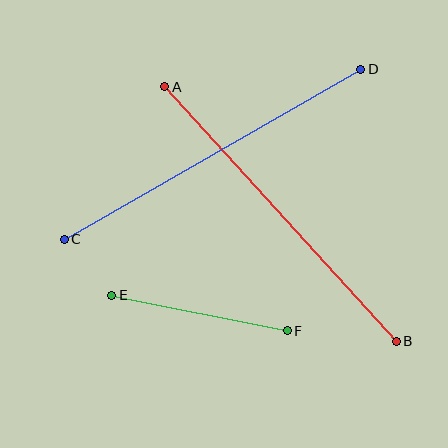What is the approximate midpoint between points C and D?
The midpoint is at approximately (213, 154) pixels.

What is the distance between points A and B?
The distance is approximately 344 pixels.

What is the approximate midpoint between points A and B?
The midpoint is at approximately (281, 214) pixels.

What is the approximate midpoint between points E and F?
The midpoint is at approximately (200, 313) pixels.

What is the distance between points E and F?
The distance is approximately 179 pixels.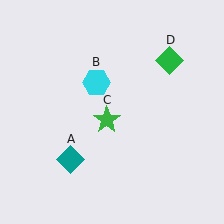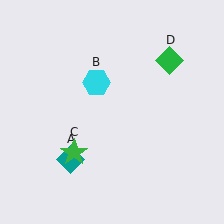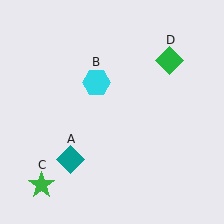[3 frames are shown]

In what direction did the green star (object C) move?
The green star (object C) moved down and to the left.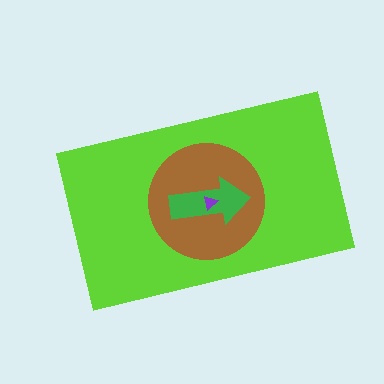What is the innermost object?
The purple triangle.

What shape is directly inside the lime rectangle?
The brown circle.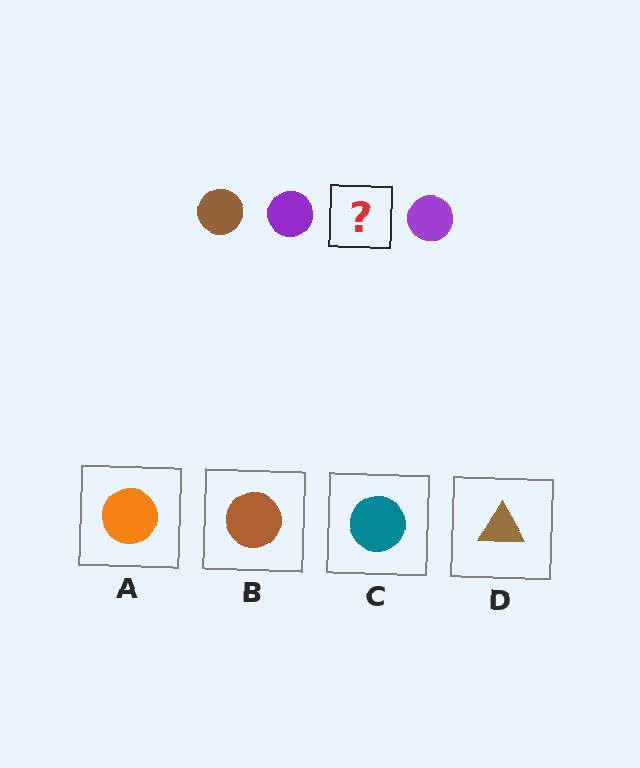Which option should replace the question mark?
Option B.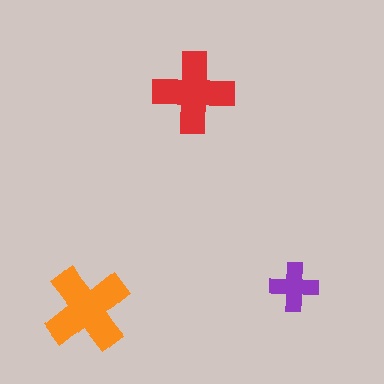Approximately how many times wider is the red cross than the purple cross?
About 1.5 times wider.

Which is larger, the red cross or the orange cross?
The orange one.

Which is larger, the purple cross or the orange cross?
The orange one.